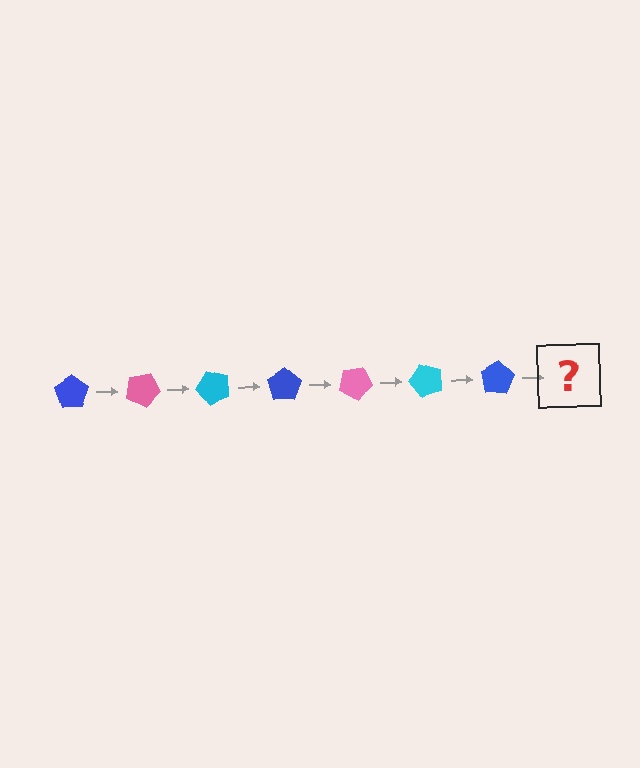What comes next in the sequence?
The next element should be a pink pentagon, rotated 175 degrees from the start.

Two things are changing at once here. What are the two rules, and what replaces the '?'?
The two rules are that it rotates 25 degrees each step and the color cycles through blue, pink, and cyan. The '?' should be a pink pentagon, rotated 175 degrees from the start.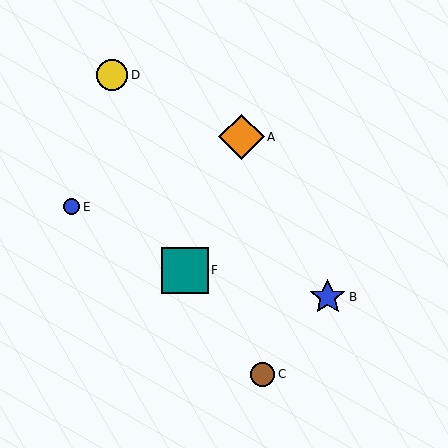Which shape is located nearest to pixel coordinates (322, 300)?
The blue star (labeled B) at (328, 297) is nearest to that location.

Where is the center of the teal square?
The center of the teal square is at (185, 270).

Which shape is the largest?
The teal square (labeled F) is the largest.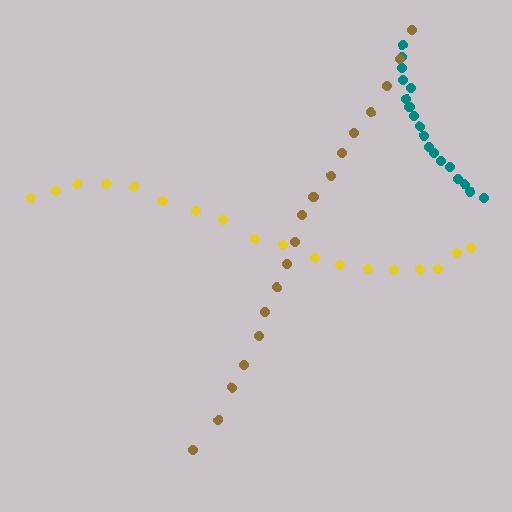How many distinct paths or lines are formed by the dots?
There are 3 distinct paths.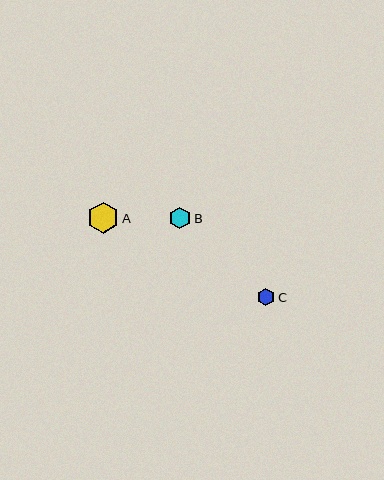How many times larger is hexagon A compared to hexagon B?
Hexagon A is approximately 1.4 times the size of hexagon B.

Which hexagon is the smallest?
Hexagon C is the smallest with a size of approximately 17 pixels.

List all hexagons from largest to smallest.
From largest to smallest: A, B, C.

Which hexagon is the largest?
Hexagon A is the largest with a size of approximately 31 pixels.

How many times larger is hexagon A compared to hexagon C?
Hexagon A is approximately 1.8 times the size of hexagon C.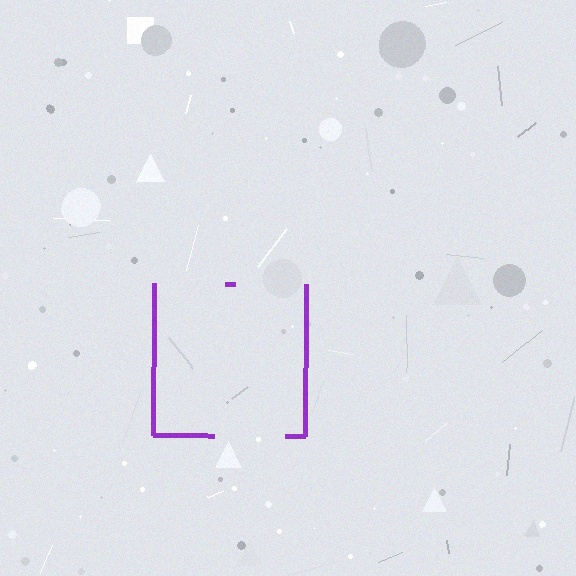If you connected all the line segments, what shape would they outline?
They would outline a square.